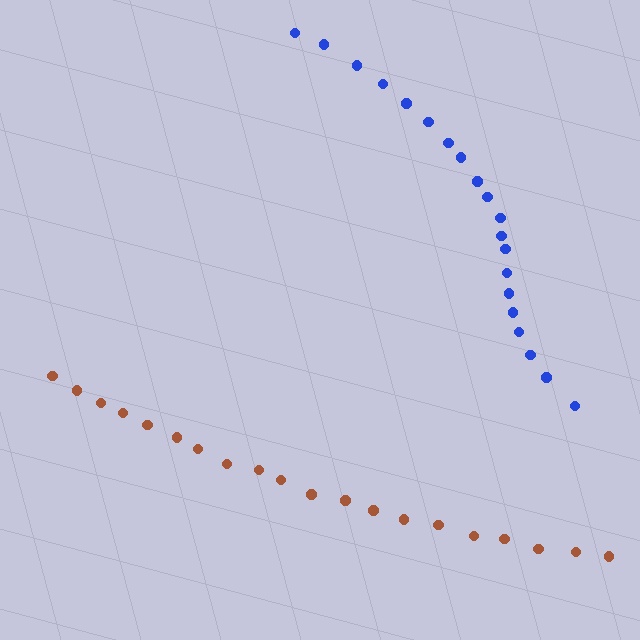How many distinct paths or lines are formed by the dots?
There are 2 distinct paths.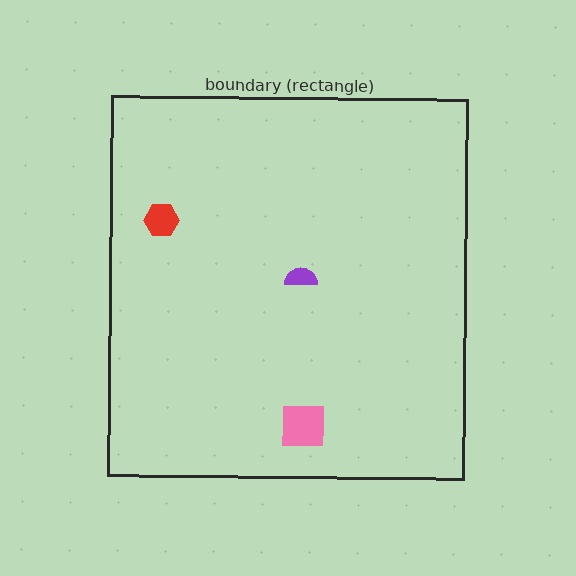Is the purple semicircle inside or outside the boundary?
Inside.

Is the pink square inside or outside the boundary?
Inside.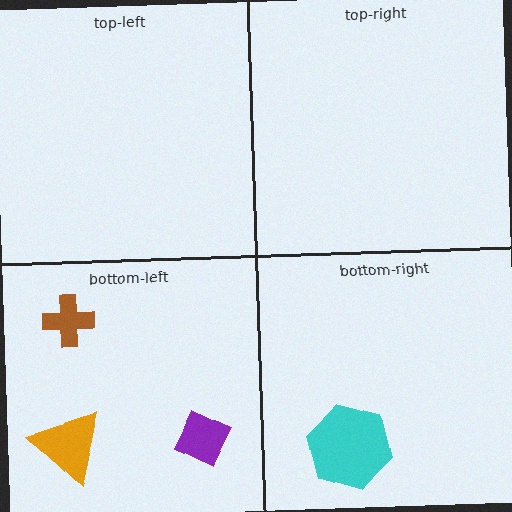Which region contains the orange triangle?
The bottom-left region.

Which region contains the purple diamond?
The bottom-left region.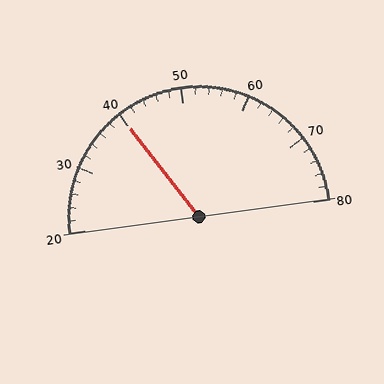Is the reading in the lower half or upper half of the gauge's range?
The reading is in the lower half of the range (20 to 80).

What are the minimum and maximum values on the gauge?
The gauge ranges from 20 to 80.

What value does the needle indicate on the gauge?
The needle indicates approximately 40.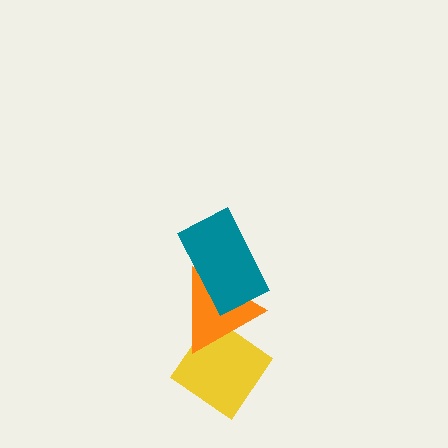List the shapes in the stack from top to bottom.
From top to bottom: the teal rectangle, the orange triangle, the yellow diamond.